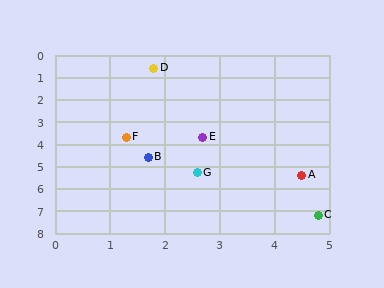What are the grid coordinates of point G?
Point G is at approximately (2.6, 5.3).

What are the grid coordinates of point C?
Point C is at approximately (4.8, 7.2).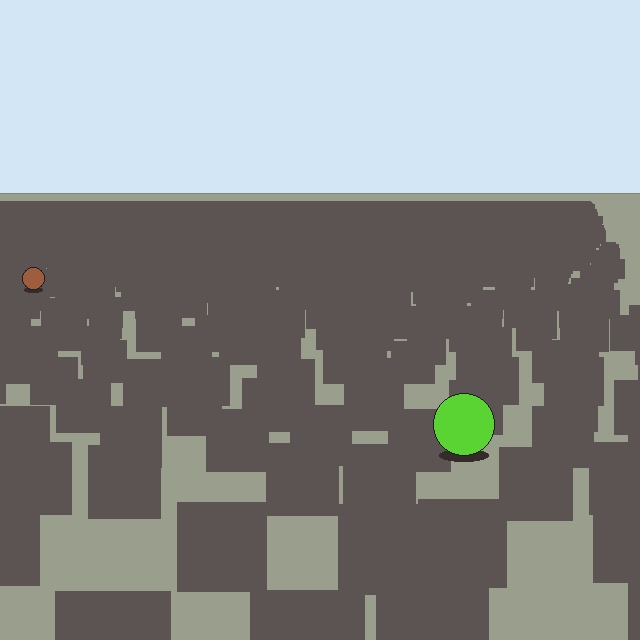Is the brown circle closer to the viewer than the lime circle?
No. The lime circle is closer — you can tell from the texture gradient: the ground texture is coarser near it.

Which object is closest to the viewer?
The lime circle is closest. The texture marks near it are larger and more spread out.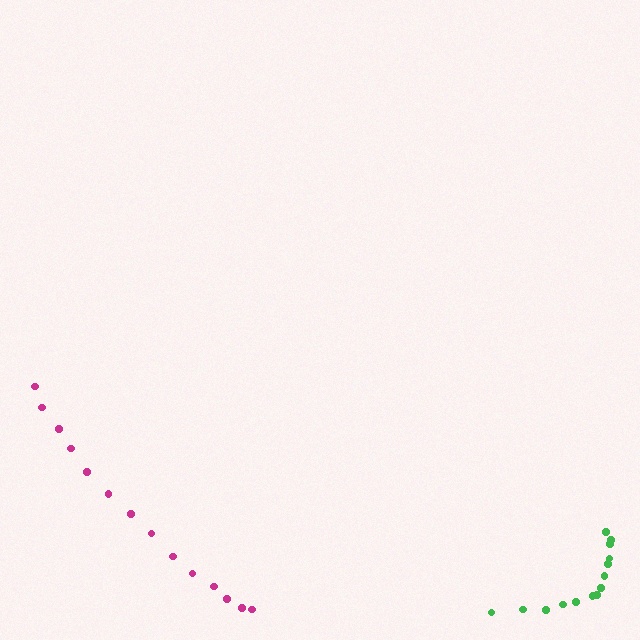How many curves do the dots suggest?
There are 2 distinct paths.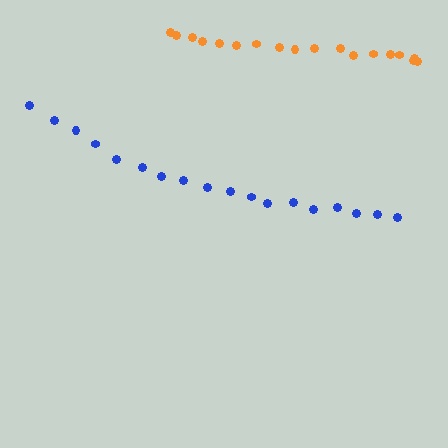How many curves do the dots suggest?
There are 2 distinct paths.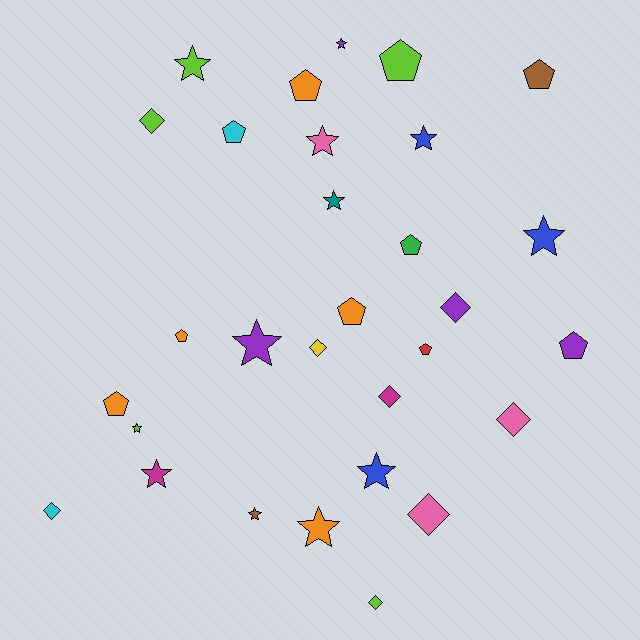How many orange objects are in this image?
There are 5 orange objects.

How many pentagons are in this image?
There are 10 pentagons.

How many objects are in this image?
There are 30 objects.